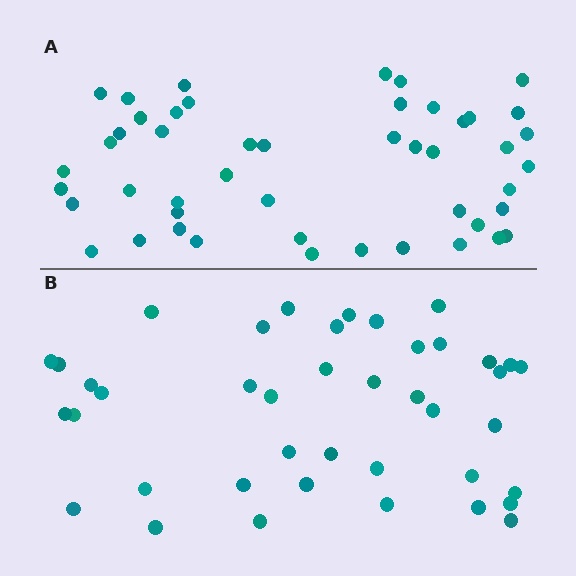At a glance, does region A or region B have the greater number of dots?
Region A (the top region) has more dots.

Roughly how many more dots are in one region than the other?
Region A has roughly 8 or so more dots than region B.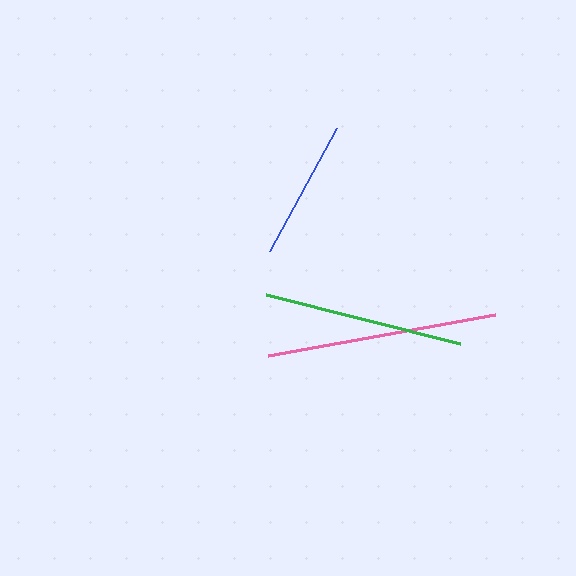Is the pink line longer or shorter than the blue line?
The pink line is longer than the blue line.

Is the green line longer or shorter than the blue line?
The green line is longer than the blue line.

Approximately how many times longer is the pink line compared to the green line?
The pink line is approximately 1.1 times the length of the green line.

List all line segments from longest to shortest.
From longest to shortest: pink, green, blue.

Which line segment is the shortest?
The blue line is the shortest at approximately 140 pixels.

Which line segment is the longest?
The pink line is the longest at approximately 230 pixels.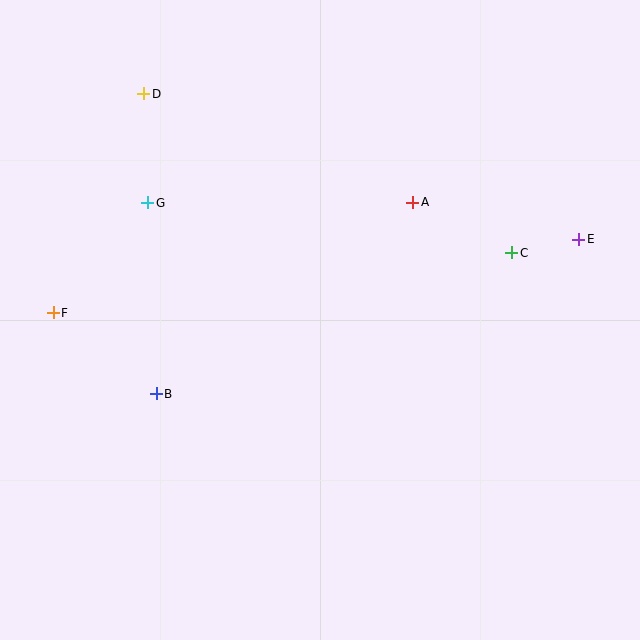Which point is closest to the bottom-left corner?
Point B is closest to the bottom-left corner.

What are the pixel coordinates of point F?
Point F is at (53, 313).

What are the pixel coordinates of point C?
Point C is at (512, 253).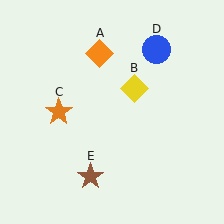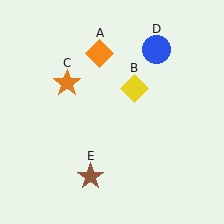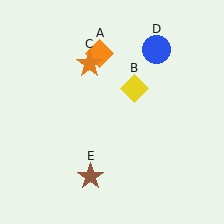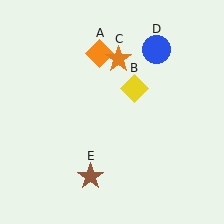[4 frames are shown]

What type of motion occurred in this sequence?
The orange star (object C) rotated clockwise around the center of the scene.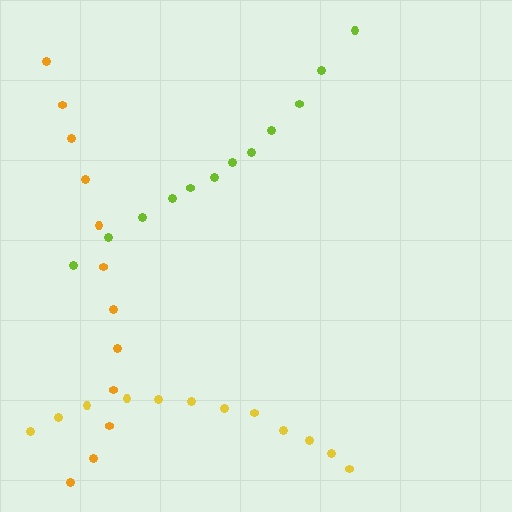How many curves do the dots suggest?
There are 3 distinct paths.